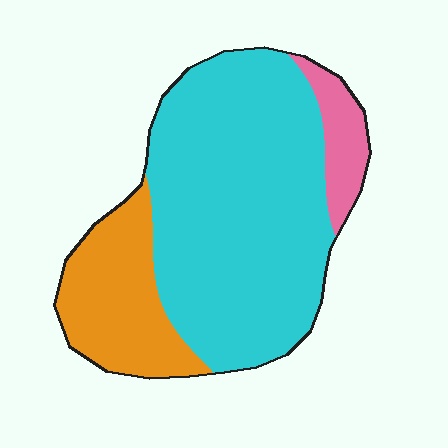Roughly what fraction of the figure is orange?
Orange covers around 25% of the figure.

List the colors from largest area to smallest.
From largest to smallest: cyan, orange, pink.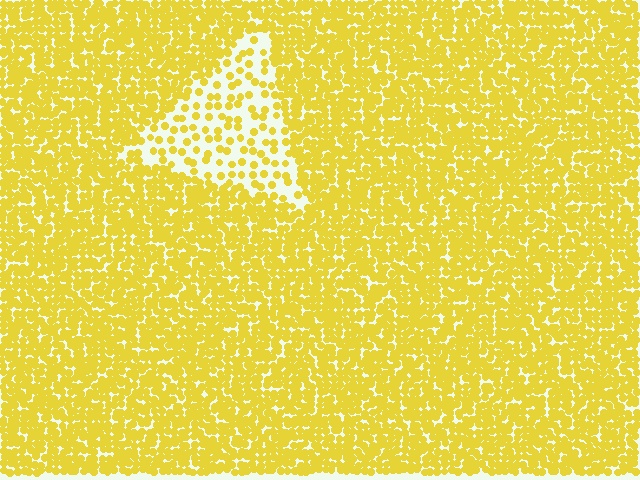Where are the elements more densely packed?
The elements are more densely packed outside the triangle boundary.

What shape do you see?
I see a triangle.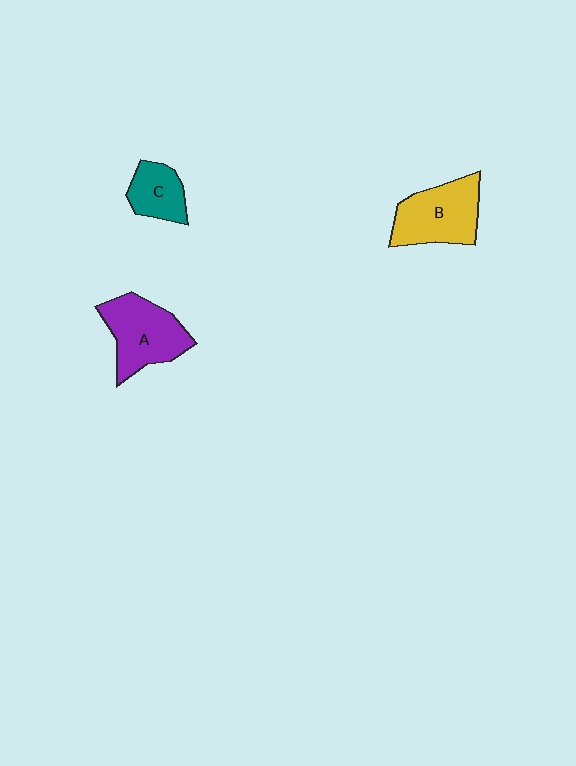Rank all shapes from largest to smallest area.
From largest to smallest: A (purple), B (yellow), C (teal).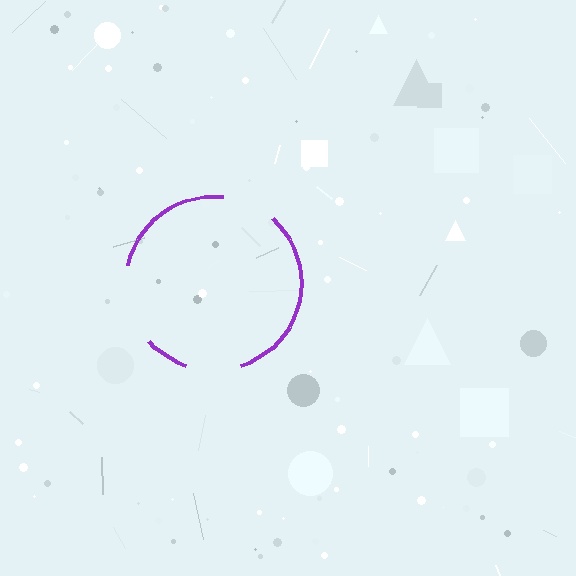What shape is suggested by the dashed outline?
The dashed outline suggests a circle.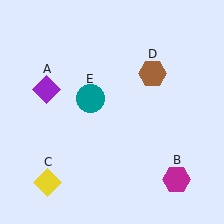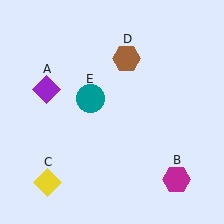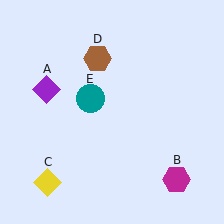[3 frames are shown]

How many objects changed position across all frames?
1 object changed position: brown hexagon (object D).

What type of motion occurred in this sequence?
The brown hexagon (object D) rotated counterclockwise around the center of the scene.